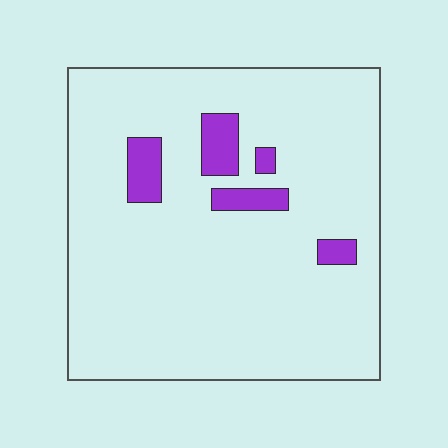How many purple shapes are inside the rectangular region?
5.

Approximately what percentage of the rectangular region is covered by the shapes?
Approximately 10%.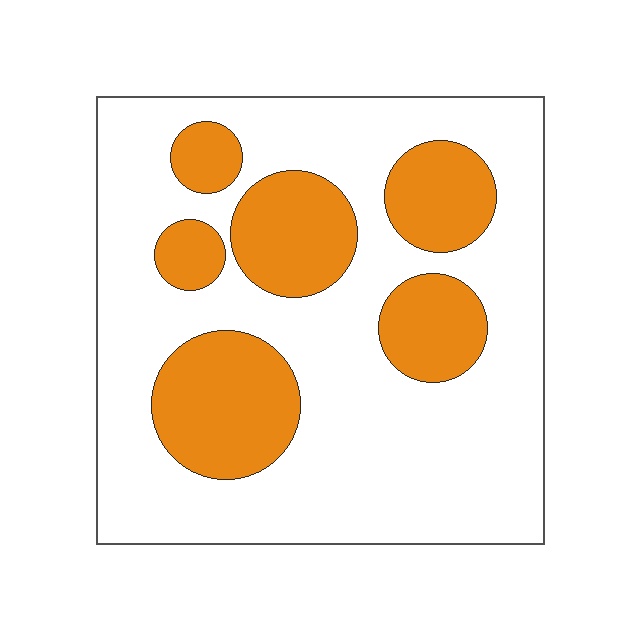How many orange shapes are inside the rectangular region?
6.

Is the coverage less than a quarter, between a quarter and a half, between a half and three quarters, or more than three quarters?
Between a quarter and a half.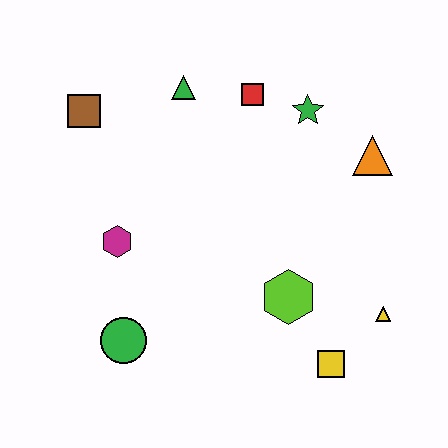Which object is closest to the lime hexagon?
The yellow square is closest to the lime hexagon.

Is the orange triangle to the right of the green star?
Yes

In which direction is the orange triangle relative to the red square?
The orange triangle is to the right of the red square.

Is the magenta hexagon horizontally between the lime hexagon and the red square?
No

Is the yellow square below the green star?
Yes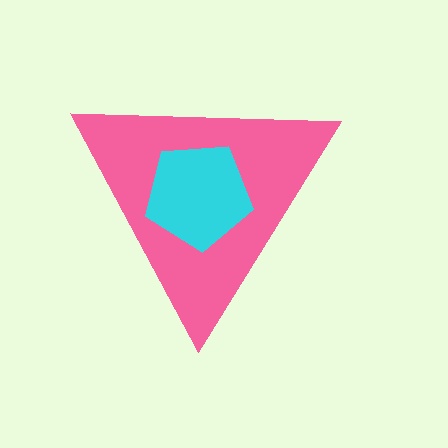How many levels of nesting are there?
2.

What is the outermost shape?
The pink triangle.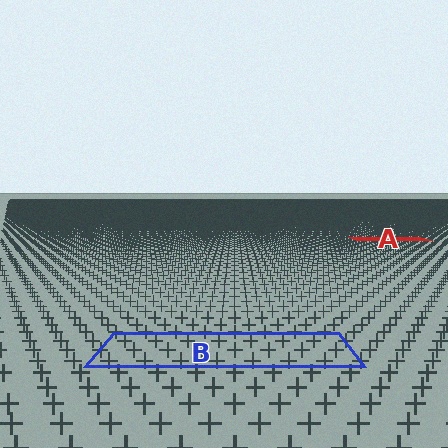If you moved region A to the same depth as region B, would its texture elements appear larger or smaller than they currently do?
They would appear larger. At a closer depth, the same texture elements are projected at a bigger on-screen size.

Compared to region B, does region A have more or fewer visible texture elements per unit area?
Region A has more texture elements per unit area — they are packed more densely because it is farther away.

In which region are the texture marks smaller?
The texture marks are smaller in region A, because it is farther away.